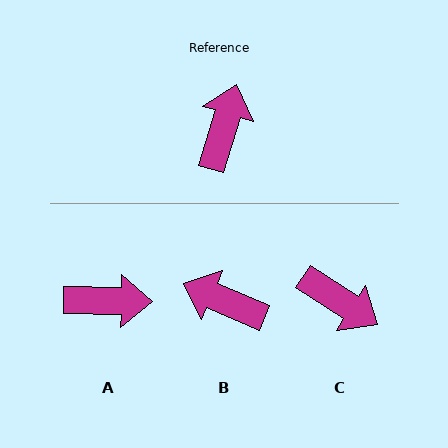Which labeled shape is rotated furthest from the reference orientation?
C, about 106 degrees away.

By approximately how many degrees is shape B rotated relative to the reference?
Approximately 84 degrees counter-clockwise.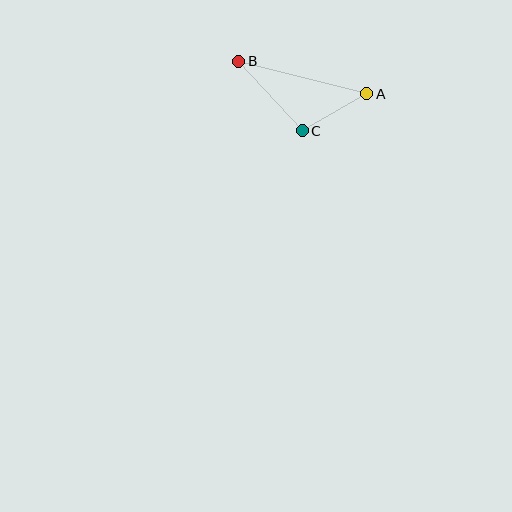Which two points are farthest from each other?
Points A and B are farthest from each other.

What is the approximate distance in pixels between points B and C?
The distance between B and C is approximately 94 pixels.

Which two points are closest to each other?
Points A and C are closest to each other.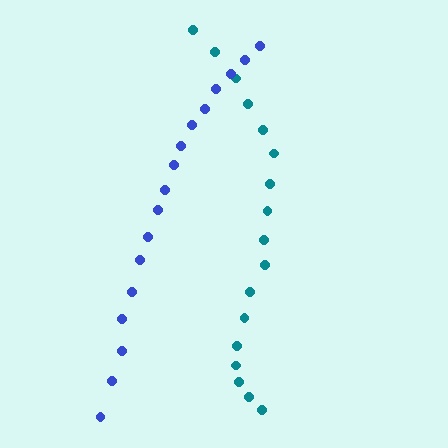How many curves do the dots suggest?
There are 2 distinct paths.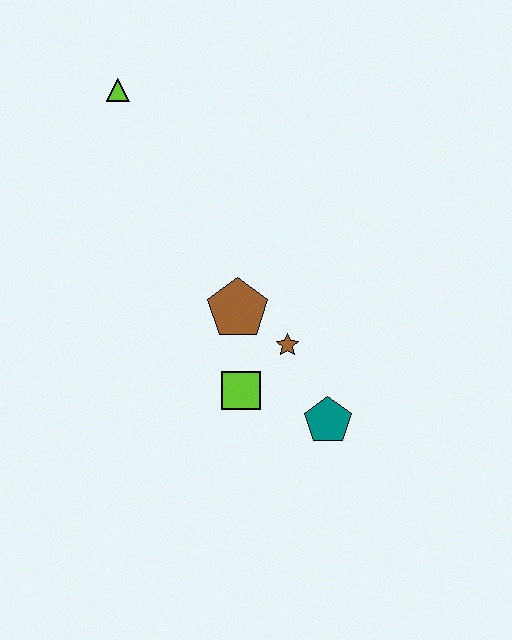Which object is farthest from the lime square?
The lime triangle is farthest from the lime square.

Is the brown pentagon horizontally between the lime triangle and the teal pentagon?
Yes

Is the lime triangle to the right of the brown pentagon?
No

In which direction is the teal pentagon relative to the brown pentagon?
The teal pentagon is below the brown pentagon.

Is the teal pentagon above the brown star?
No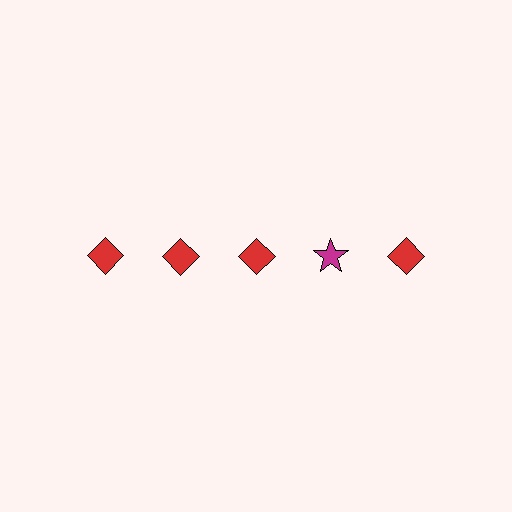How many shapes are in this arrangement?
There are 5 shapes arranged in a grid pattern.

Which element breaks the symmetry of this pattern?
The magenta star in the top row, second from right column breaks the symmetry. All other shapes are red diamonds.